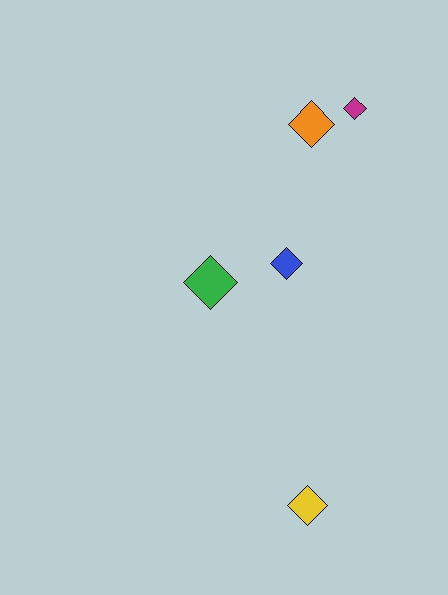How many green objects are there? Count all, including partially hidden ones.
There is 1 green object.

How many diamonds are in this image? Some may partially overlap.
There are 5 diamonds.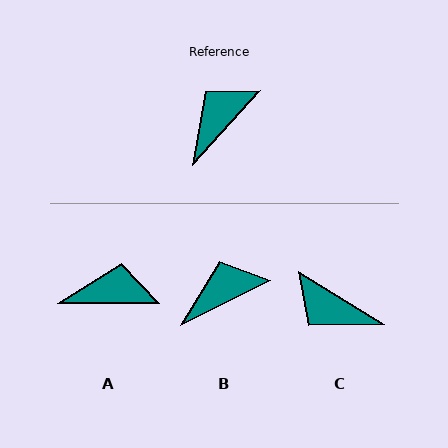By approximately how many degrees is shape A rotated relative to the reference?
Approximately 48 degrees clockwise.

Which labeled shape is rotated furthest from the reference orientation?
C, about 100 degrees away.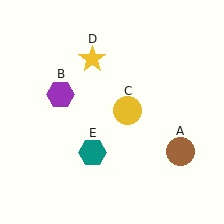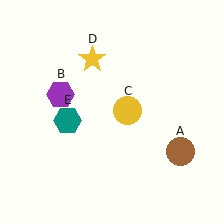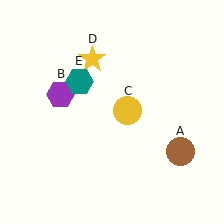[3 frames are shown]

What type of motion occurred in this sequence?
The teal hexagon (object E) rotated clockwise around the center of the scene.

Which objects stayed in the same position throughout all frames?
Brown circle (object A) and purple hexagon (object B) and yellow circle (object C) and yellow star (object D) remained stationary.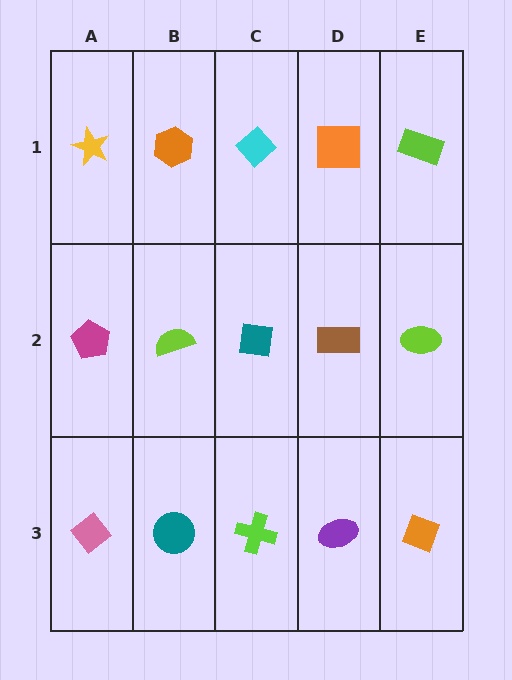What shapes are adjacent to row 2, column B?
An orange hexagon (row 1, column B), a teal circle (row 3, column B), a magenta pentagon (row 2, column A), a teal square (row 2, column C).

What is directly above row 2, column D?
An orange square.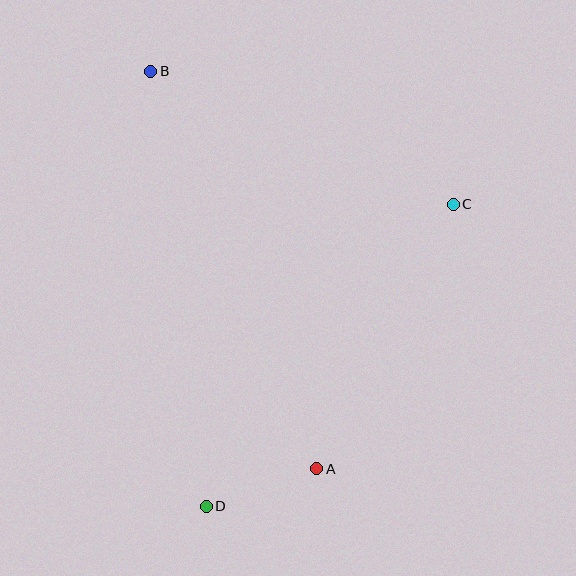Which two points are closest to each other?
Points A and D are closest to each other.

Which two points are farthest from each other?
Points B and D are farthest from each other.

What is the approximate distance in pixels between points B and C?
The distance between B and C is approximately 330 pixels.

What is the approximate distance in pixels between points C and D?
The distance between C and D is approximately 390 pixels.